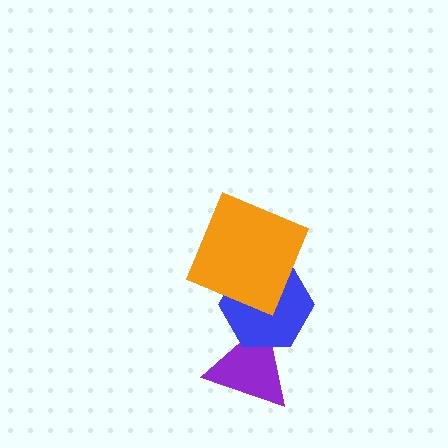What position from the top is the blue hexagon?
The blue hexagon is 2nd from the top.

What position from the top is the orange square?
The orange square is 1st from the top.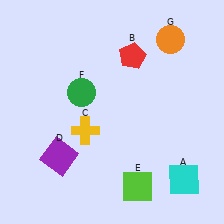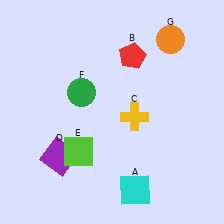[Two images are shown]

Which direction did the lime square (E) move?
The lime square (E) moved left.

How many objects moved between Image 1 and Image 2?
3 objects moved between the two images.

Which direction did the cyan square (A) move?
The cyan square (A) moved left.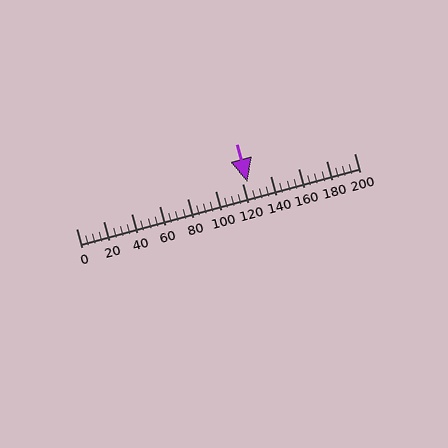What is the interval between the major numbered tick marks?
The major tick marks are spaced 20 units apart.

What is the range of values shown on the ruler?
The ruler shows values from 0 to 200.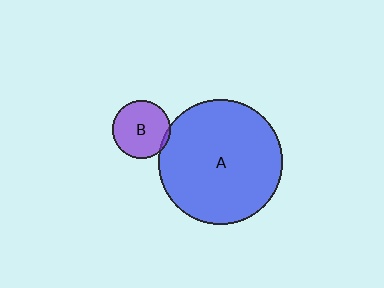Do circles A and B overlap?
Yes.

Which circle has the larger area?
Circle A (blue).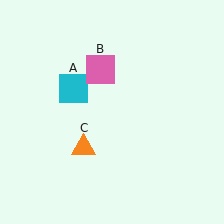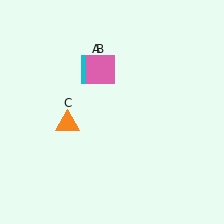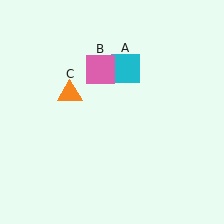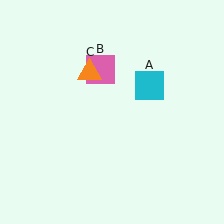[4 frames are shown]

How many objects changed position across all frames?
2 objects changed position: cyan square (object A), orange triangle (object C).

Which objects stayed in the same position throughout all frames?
Pink square (object B) remained stationary.